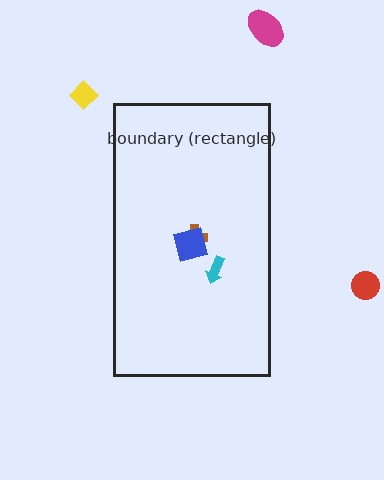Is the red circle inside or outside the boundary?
Outside.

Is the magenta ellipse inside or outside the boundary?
Outside.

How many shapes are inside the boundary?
3 inside, 3 outside.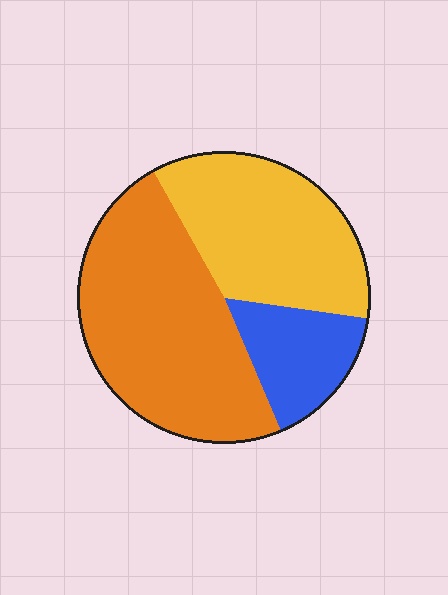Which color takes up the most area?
Orange, at roughly 50%.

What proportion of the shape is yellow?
Yellow takes up about three eighths (3/8) of the shape.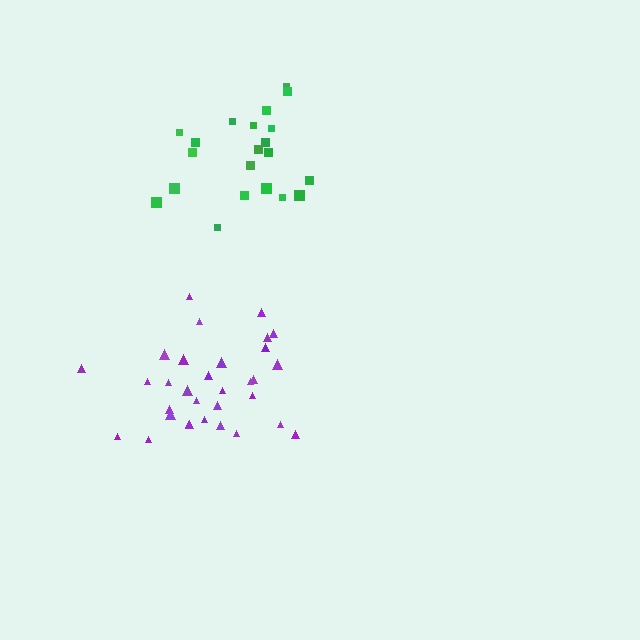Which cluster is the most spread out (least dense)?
Green.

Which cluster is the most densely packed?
Purple.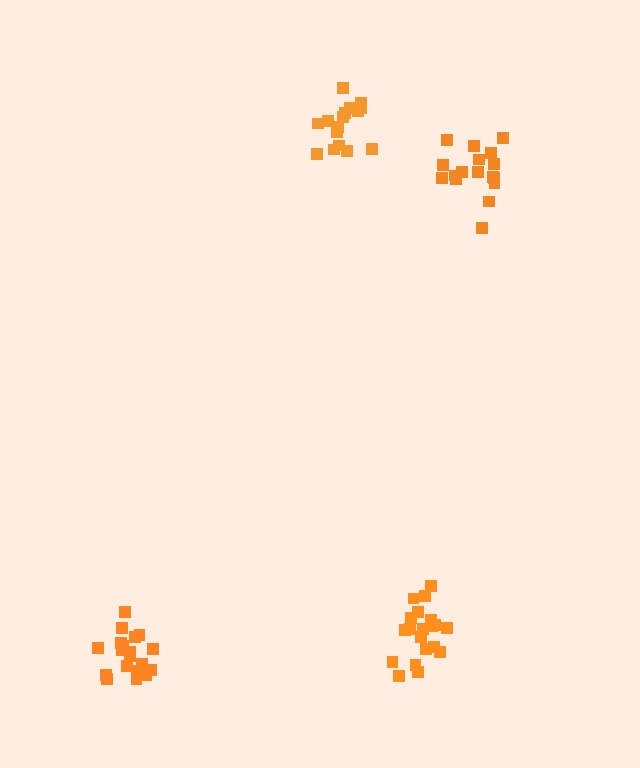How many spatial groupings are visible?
There are 4 spatial groupings.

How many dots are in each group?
Group 1: 17 dots, Group 2: 20 dots, Group 3: 19 dots, Group 4: 16 dots (72 total).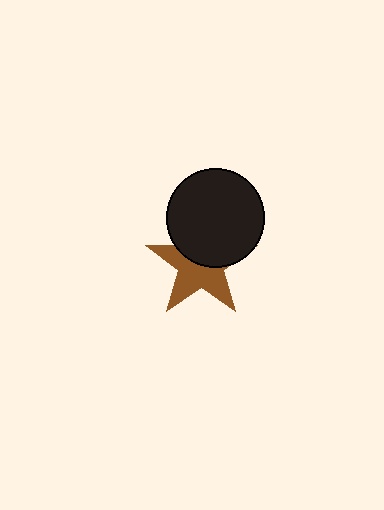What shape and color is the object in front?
The object in front is a black circle.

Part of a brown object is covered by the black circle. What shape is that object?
It is a star.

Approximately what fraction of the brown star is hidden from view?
Roughly 44% of the brown star is hidden behind the black circle.